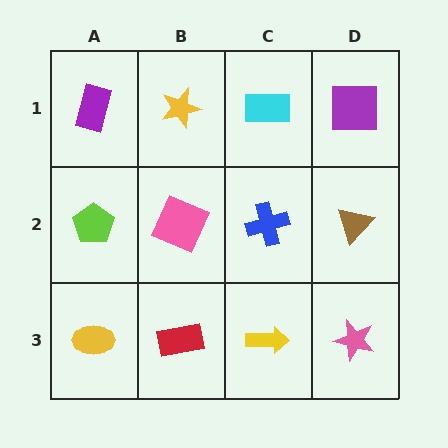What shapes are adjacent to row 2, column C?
A cyan rectangle (row 1, column C), a yellow arrow (row 3, column C), a pink square (row 2, column B), a brown triangle (row 2, column D).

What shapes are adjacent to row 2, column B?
A yellow star (row 1, column B), a red rectangle (row 3, column B), a lime pentagon (row 2, column A), a blue cross (row 2, column C).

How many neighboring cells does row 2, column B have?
4.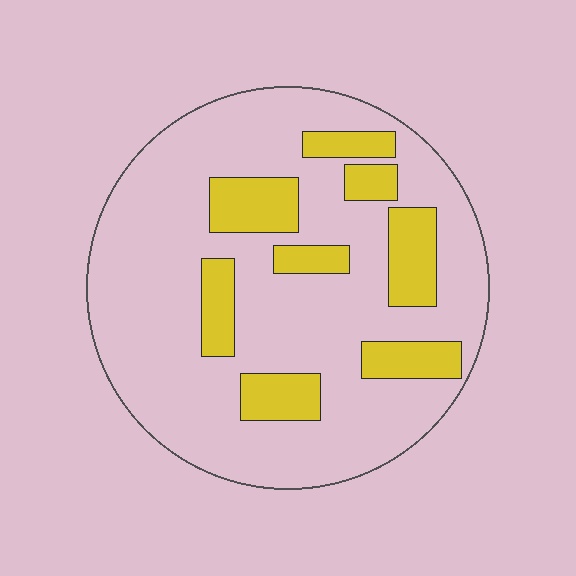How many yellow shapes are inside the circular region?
8.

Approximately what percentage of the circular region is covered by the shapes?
Approximately 20%.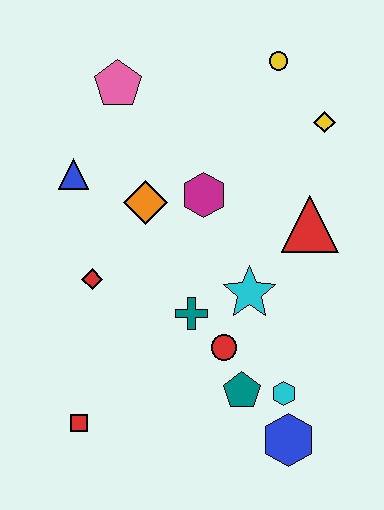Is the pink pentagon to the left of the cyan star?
Yes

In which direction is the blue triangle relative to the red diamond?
The blue triangle is above the red diamond.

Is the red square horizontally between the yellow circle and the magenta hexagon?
No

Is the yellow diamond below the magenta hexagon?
No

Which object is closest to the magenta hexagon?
The orange diamond is closest to the magenta hexagon.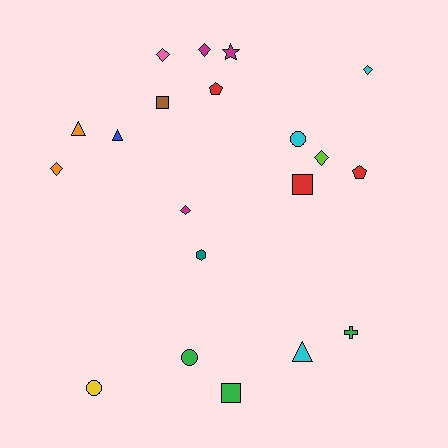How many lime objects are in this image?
There is 1 lime object.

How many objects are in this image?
There are 20 objects.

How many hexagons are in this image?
There is 1 hexagon.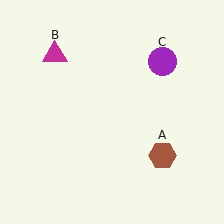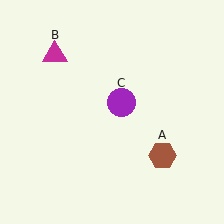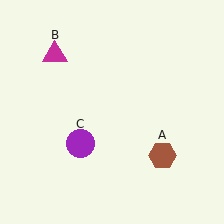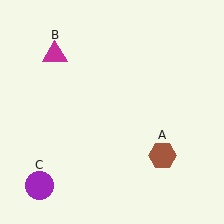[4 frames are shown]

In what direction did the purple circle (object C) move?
The purple circle (object C) moved down and to the left.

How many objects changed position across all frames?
1 object changed position: purple circle (object C).